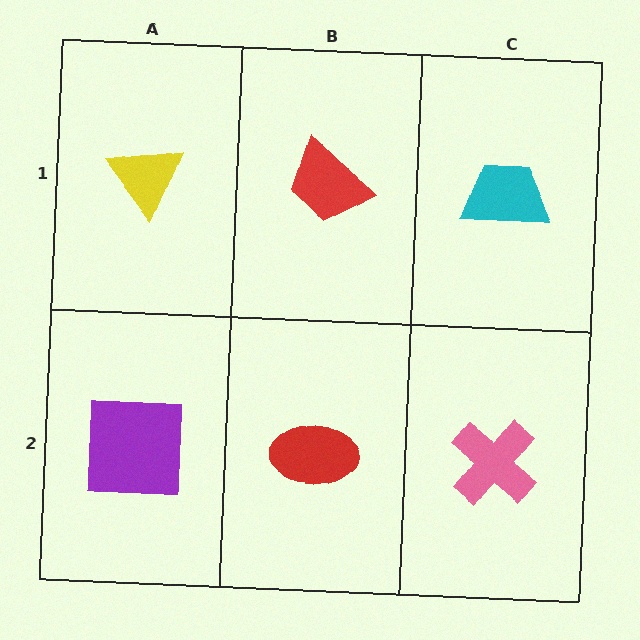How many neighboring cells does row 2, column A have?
2.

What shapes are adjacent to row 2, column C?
A cyan trapezoid (row 1, column C), a red ellipse (row 2, column B).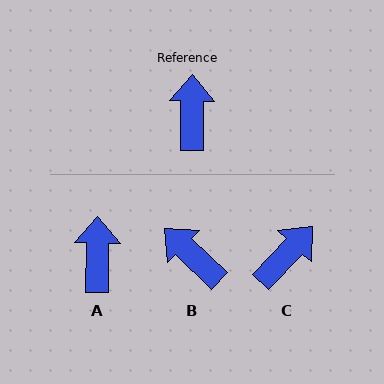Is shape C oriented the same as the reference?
No, it is off by about 43 degrees.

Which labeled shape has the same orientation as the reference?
A.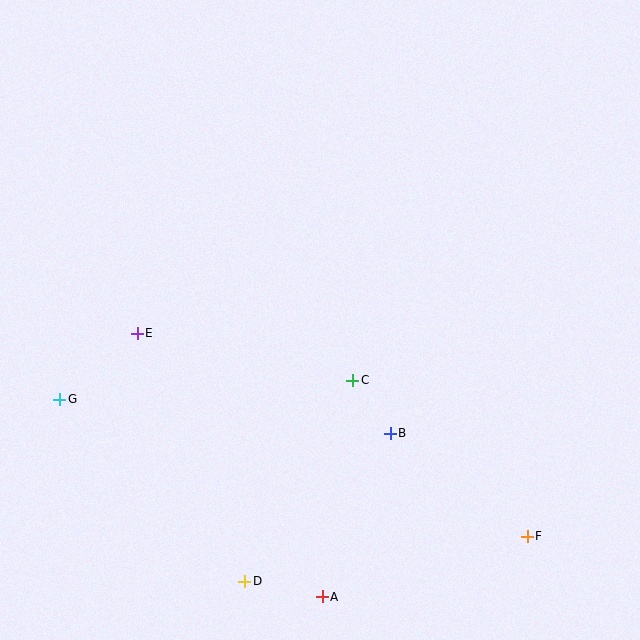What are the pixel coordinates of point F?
Point F is at (527, 536).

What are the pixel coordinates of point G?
Point G is at (60, 399).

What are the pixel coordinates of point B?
Point B is at (390, 433).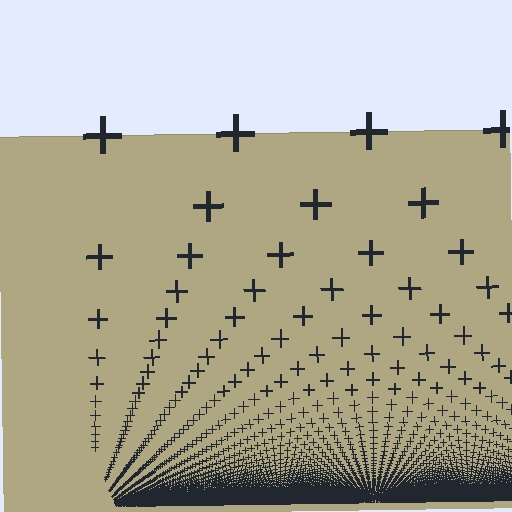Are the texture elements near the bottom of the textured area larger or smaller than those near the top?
Smaller. The gradient is inverted — elements near the bottom are smaller and denser.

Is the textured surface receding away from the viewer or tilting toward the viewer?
The surface appears to tilt toward the viewer. Texture elements get larger and sparser toward the top.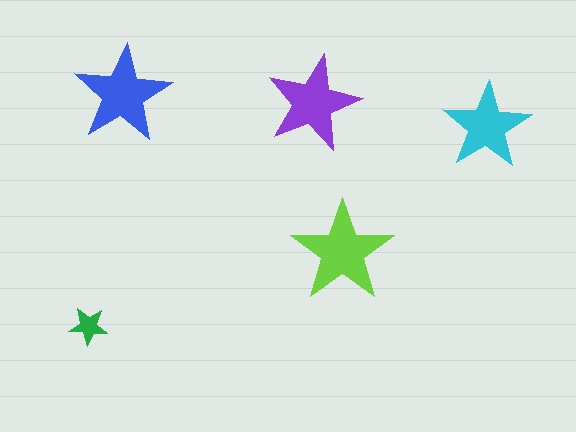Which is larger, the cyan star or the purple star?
The purple one.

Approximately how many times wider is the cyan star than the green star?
About 2.5 times wider.